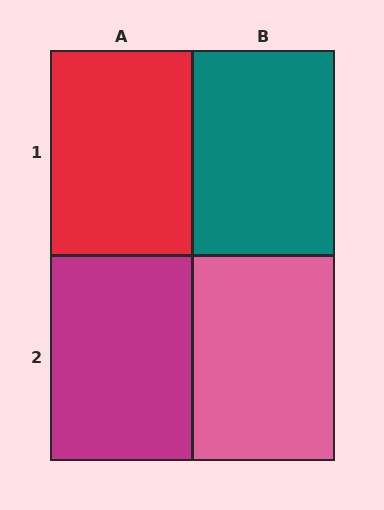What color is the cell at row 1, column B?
Teal.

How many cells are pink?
1 cell is pink.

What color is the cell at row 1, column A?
Red.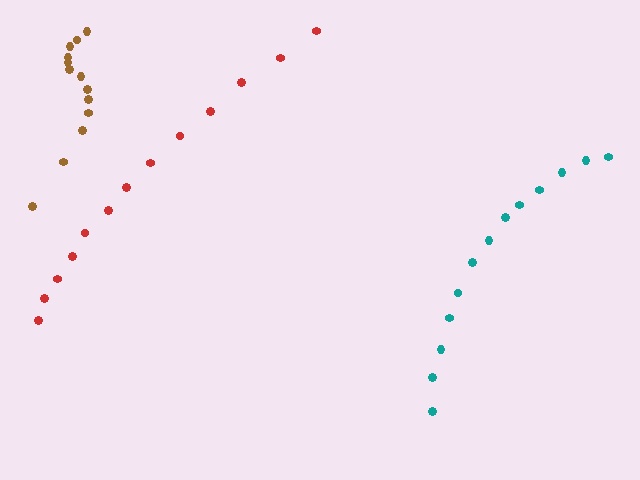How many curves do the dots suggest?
There are 3 distinct paths.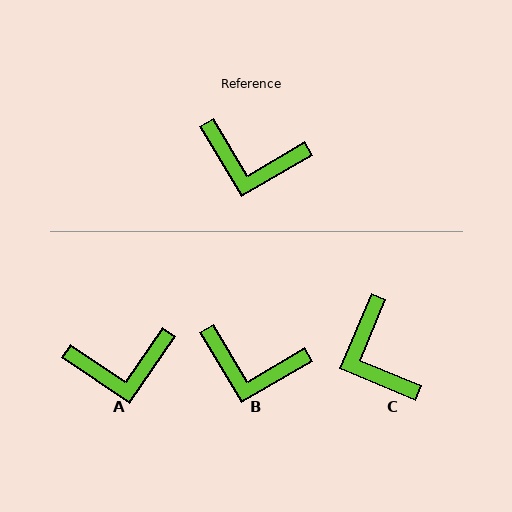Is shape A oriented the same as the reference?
No, it is off by about 25 degrees.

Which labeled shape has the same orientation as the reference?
B.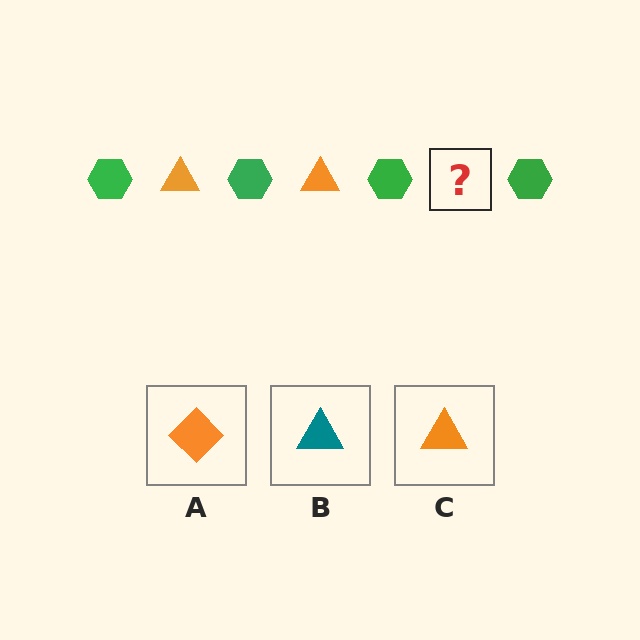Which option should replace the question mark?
Option C.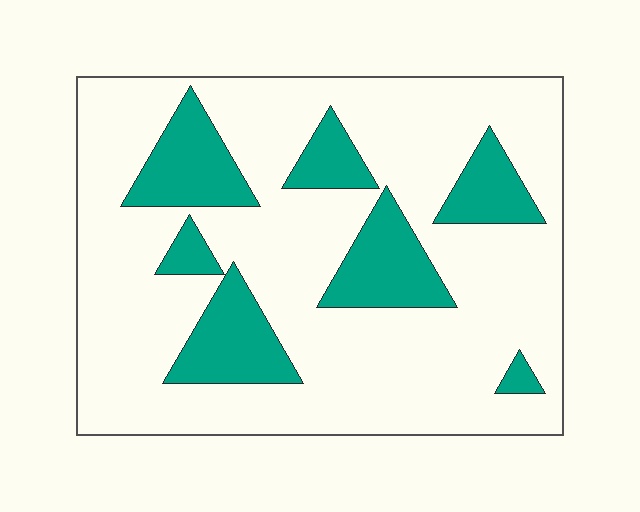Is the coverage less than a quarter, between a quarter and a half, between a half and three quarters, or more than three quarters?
Less than a quarter.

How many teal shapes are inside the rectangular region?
7.